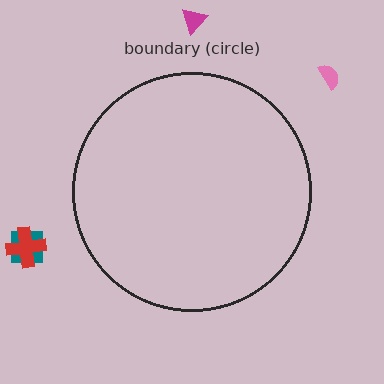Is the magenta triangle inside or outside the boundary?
Outside.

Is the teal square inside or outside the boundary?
Outside.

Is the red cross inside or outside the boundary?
Outside.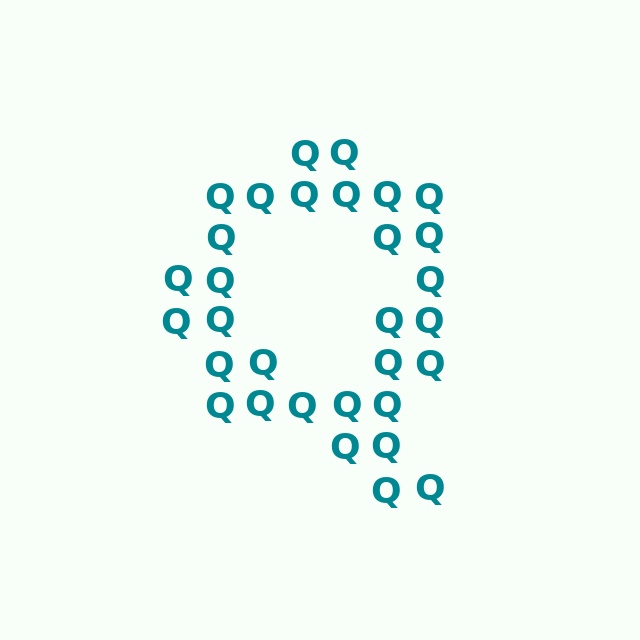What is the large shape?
The large shape is the letter Q.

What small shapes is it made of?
It is made of small letter Q's.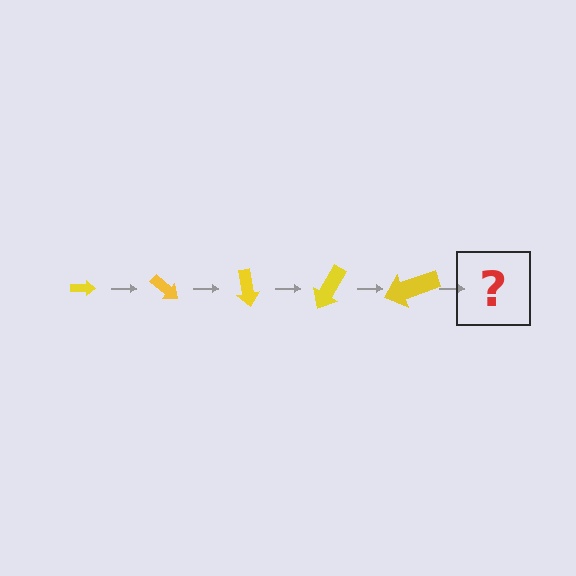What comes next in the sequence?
The next element should be an arrow, larger than the previous one and rotated 200 degrees from the start.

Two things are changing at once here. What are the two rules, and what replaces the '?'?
The two rules are that the arrow grows larger each step and it rotates 40 degrees each step. The '?' should be an arrow, larger than the previous one and rotated 200 degrees from the start.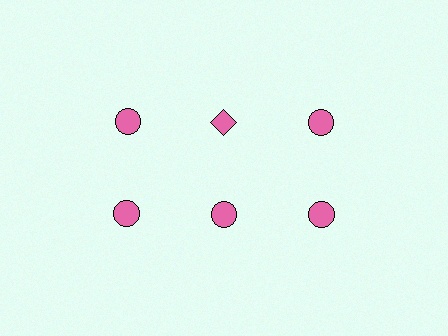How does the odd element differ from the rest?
It has a different shape: diamond instead of circle.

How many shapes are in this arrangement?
There are 6 shapes arranged in a grid pattern.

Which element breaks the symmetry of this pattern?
The pink diamond in the top row, second from left column breaks the symmetry. All other shapes are pink circles.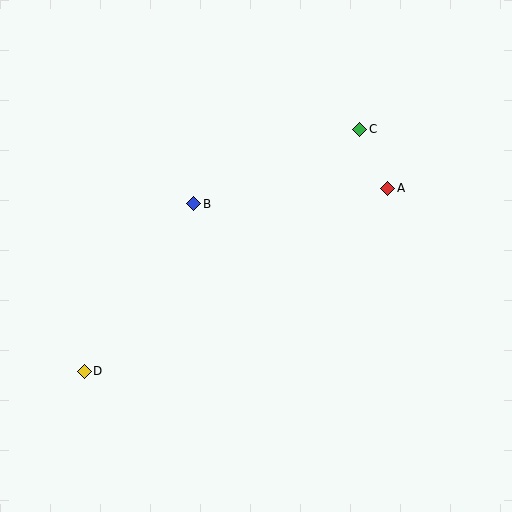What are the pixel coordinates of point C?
Point C is at (360, 129).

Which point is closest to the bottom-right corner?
Point A is closest to the bottom-right corner.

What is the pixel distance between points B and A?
The distance between B and A is 194 pixels.